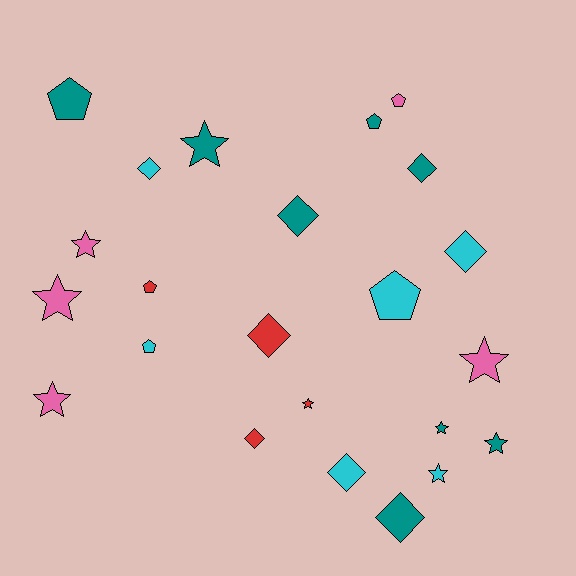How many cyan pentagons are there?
There are 2 cyan pentagons.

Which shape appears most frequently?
Star, with 9 objects.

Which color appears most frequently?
Teal, with 8 objects.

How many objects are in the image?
There are 23 objects.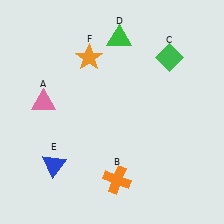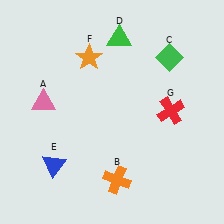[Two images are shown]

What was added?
A red cross (G) was added in Image 2.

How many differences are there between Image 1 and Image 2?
There is 1 difference between the two images.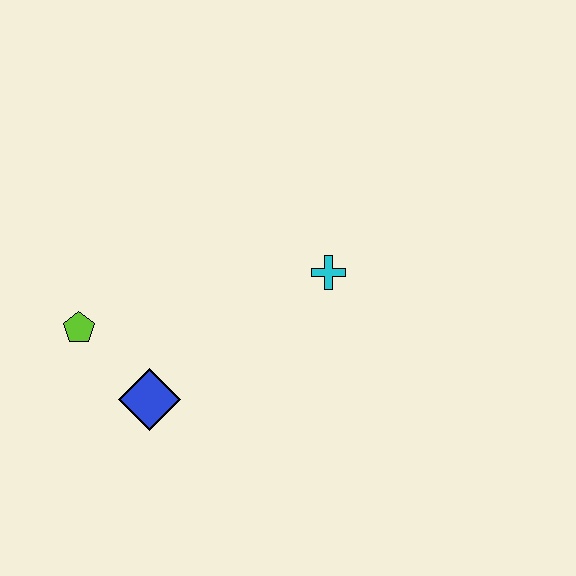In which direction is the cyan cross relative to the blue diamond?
The cyan cross is to the right of the blue diamond.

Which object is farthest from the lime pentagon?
The cyan cross is farthest from the lime pentagon.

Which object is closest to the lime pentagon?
The blue diamond is closest to the lime pentagon.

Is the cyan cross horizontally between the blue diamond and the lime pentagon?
No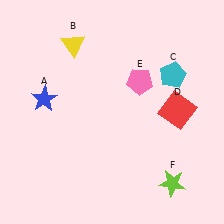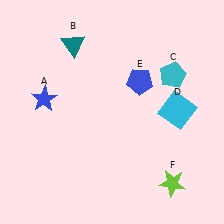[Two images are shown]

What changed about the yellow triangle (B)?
In Image 1, B is yellow. In Image 2, it changed to teal.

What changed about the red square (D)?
In Image 1, D is red. In Image 2, it changed to cyan.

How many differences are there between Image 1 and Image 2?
There are 3 differences between the two images.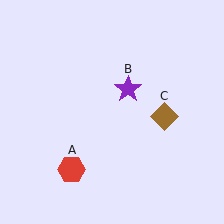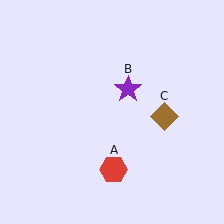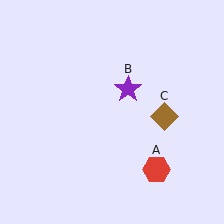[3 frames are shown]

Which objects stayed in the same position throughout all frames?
Purple star (object B) and brown diamond (object C) remained stationary.